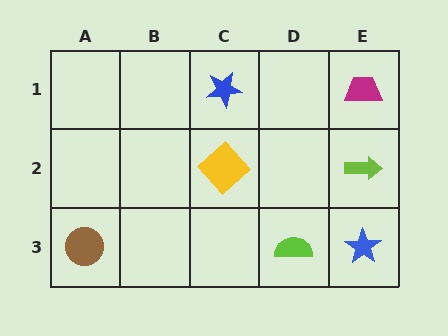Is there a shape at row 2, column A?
No, that cell is empty.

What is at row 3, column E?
A blue star.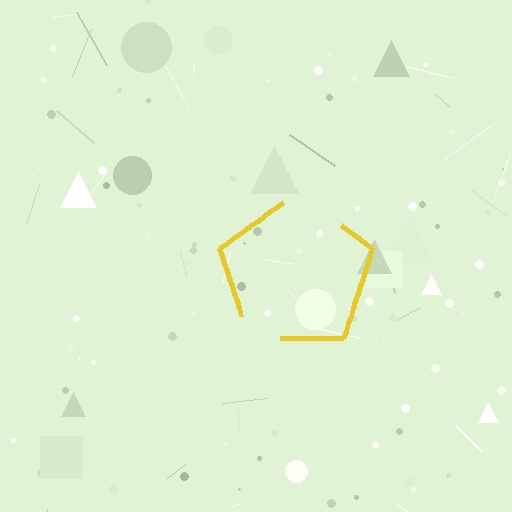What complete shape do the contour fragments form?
The contour fragments form a pentagon.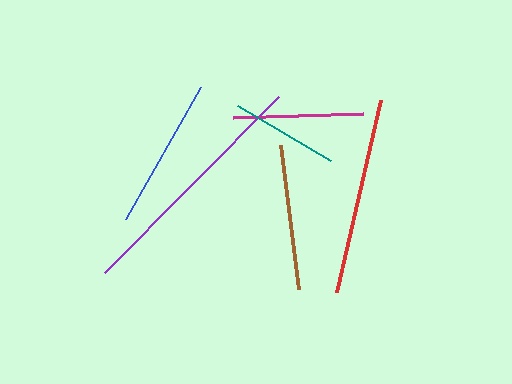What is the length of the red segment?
The red segment is approximately 197 pixels long.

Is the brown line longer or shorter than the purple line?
The purple line is longer than the brown line.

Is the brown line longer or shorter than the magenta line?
The brown line is longer than the magenta line.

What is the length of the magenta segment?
The magenta segment is approximately 129 pixels long.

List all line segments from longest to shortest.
From longest to shortest: purple, red, blue, brown, magenta, teal.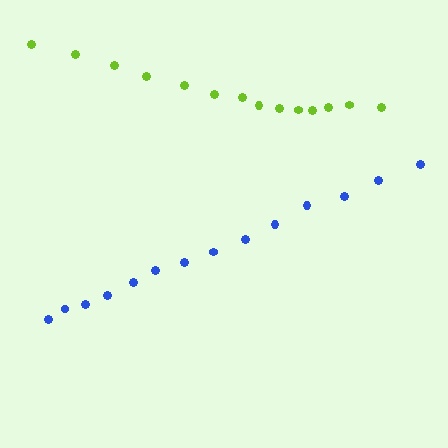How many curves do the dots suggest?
There are 2 distinct paths.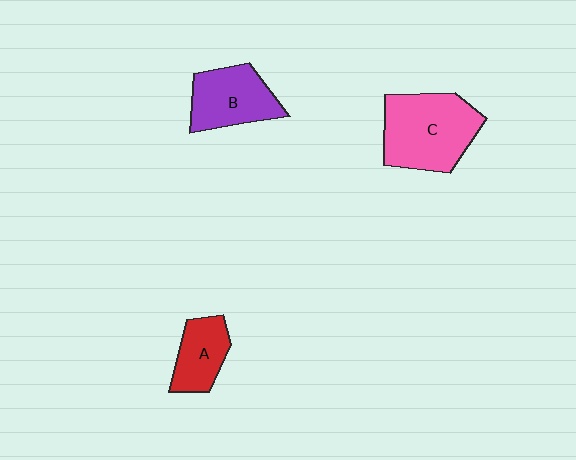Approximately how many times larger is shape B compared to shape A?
Approximately 1.4 times.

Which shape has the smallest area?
Shape A (red).